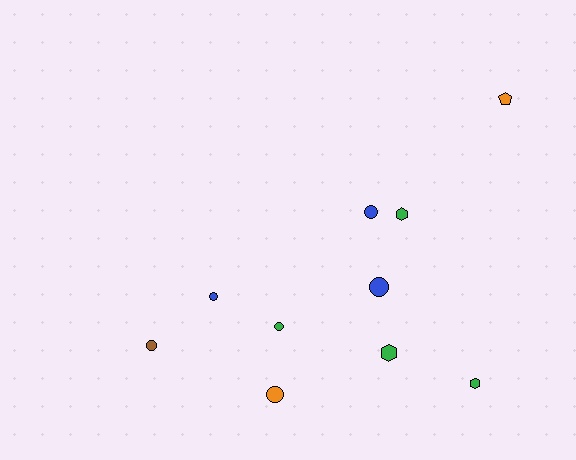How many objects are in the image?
There are 10 objects.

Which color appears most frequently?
Green, with 4 objects.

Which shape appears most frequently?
Circle, with 6 objects.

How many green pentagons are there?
There are no green pentagons.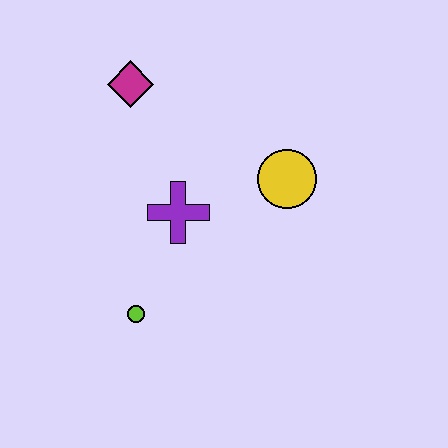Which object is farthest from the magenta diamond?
The lime circle is farthest from the magenta diamond.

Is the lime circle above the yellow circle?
No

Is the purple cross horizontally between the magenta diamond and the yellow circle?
Yes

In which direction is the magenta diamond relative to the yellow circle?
The magenta diamond is to the left of the yellow circle.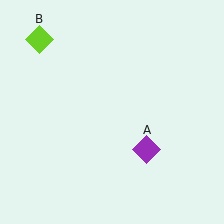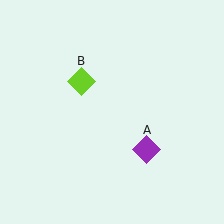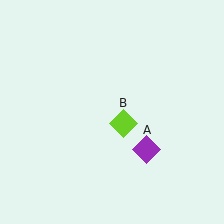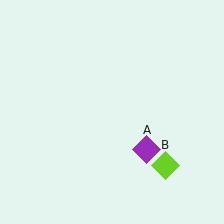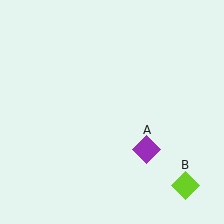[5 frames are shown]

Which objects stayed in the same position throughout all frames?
Purple diamond (object A) remained stationary.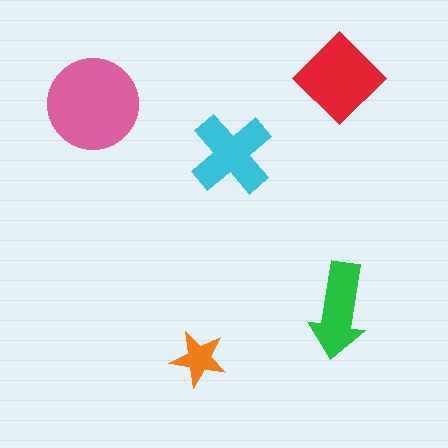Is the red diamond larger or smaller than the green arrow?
Larger.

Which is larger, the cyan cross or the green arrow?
The cyan cross.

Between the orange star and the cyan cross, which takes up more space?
The cyan cross.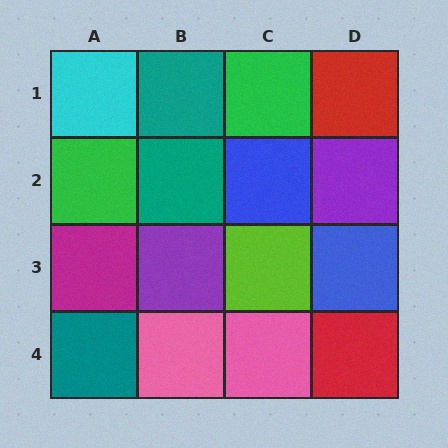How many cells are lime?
1 cell is lime.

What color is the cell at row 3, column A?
Magenta.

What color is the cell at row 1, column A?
Cyan.